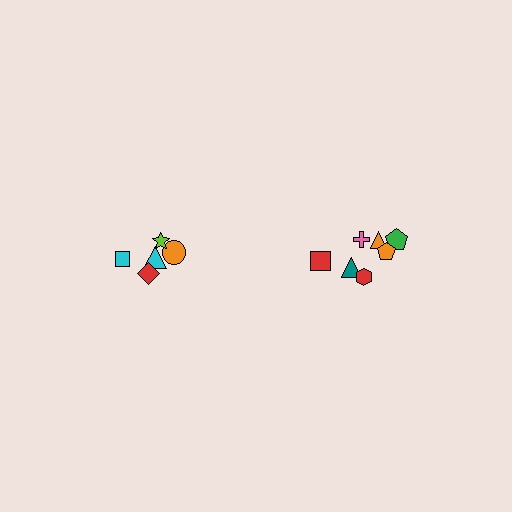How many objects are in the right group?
There are 7 objects.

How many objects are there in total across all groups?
There are 12 objects.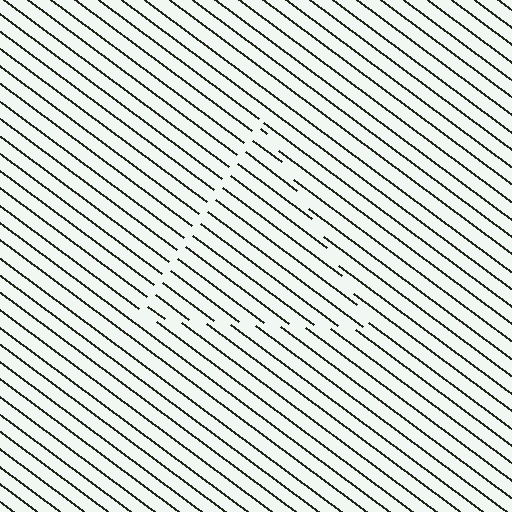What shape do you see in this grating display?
An illusory triangle. The interior of the shape contains the same grating, shifted by half a period — the contour is defined by the phase discontinuity where line-ends from the inner and outer gratings abut.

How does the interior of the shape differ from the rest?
The interior of the shape contains the same grating, shifted by half a period — the contour is defined by the phase discontinuity where line-ends from the inner and outer gratings abut.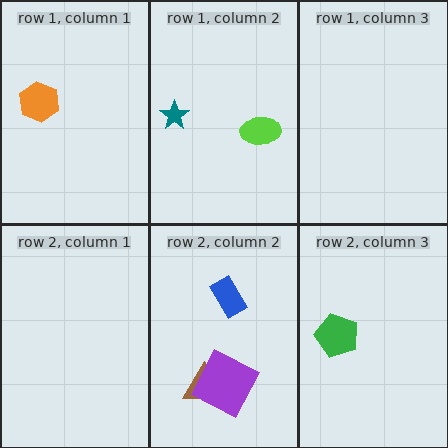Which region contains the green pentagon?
The row 2, column 3 region.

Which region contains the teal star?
The row 1, column 2 region.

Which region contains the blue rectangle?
The row 2, column 2 region.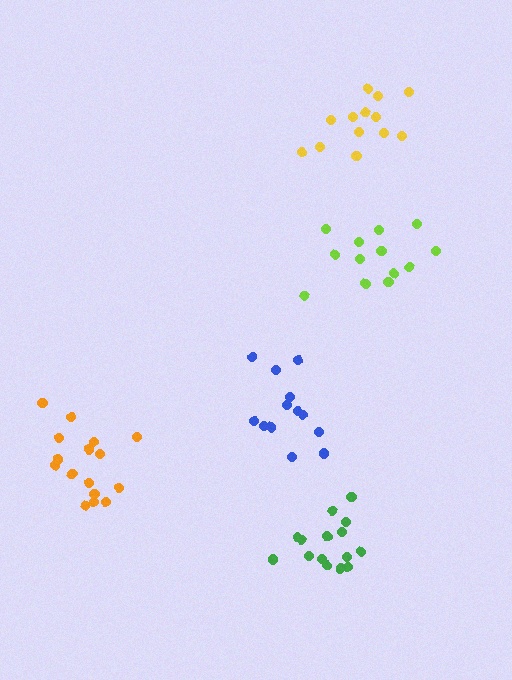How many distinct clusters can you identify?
There are 5 distinct clusters.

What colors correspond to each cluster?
The clusters are colored: green, blue, lime, orange, yellow.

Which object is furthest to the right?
The lime cluster is rightmost.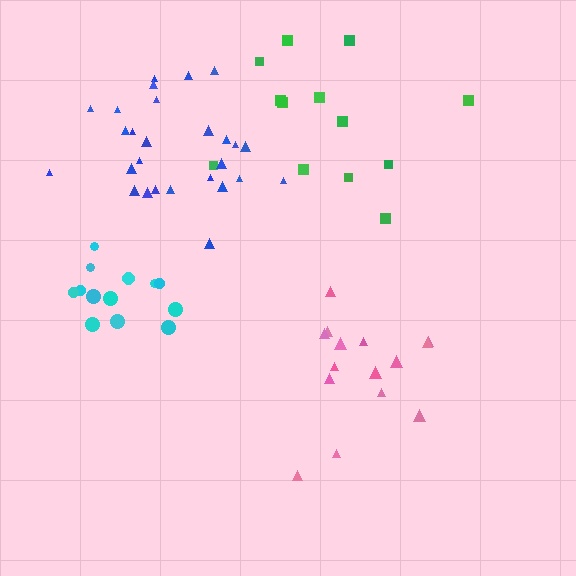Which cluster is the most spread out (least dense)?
Green.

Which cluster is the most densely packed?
Blue.